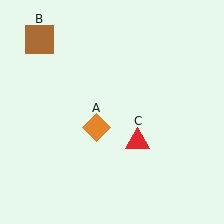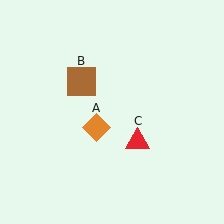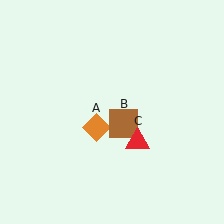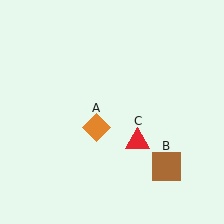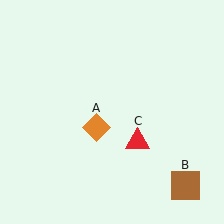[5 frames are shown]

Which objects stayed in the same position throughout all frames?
Orange diamond (object A) and red triangle (object C) remained stationary.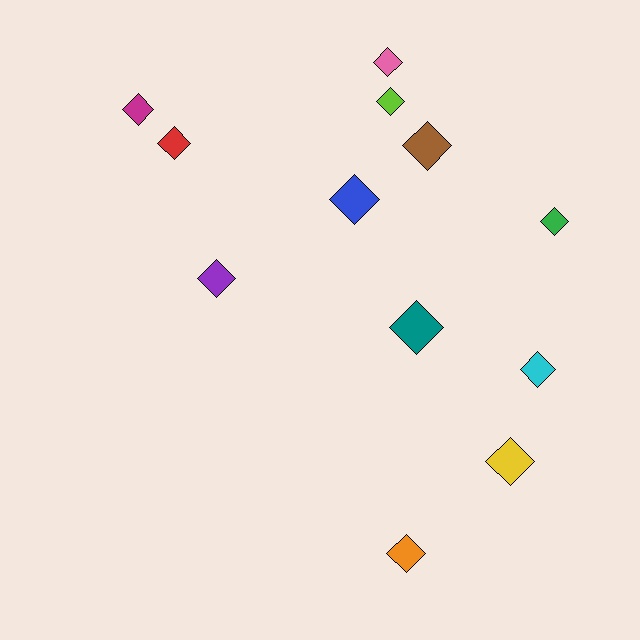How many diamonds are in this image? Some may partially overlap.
There are 12 diamonds.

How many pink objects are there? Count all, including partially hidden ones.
There is 1 pink object.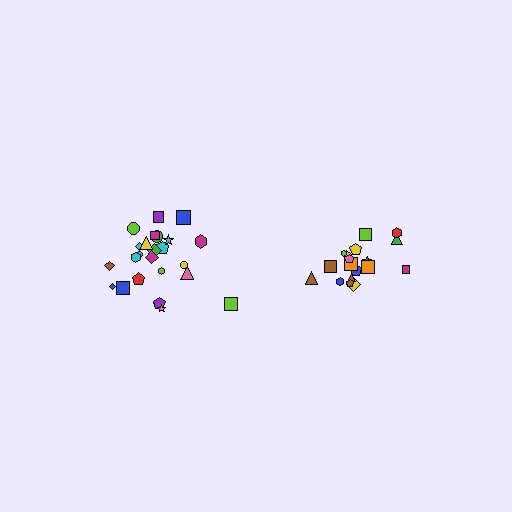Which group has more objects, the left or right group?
The left group.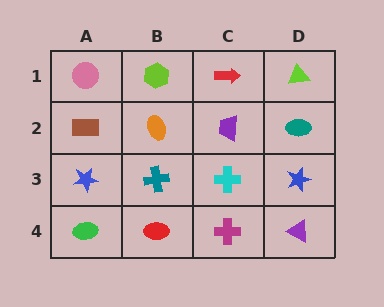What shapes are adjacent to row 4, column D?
A blue star (row 3, column D), a magenta cross (row 4, column C).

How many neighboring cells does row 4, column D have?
2.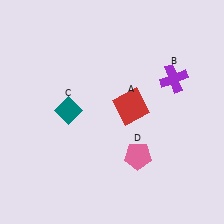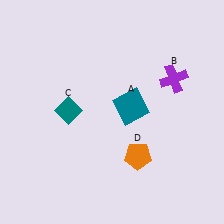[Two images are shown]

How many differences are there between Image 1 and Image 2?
There are 2 differences between the two images.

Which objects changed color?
A changed from red to teal. D changed from pink to orange.